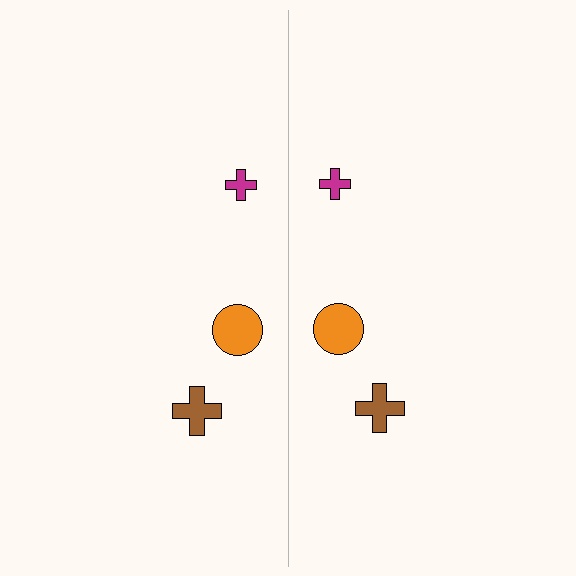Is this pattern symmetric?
Yes, this pattern has bilateral (reflection) symmetry.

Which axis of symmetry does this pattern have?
The pattern has a vertical axis of symmetry running through the center of the image.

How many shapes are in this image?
There are 6 shapes in this image.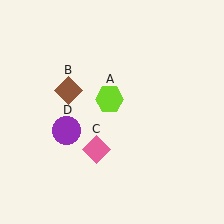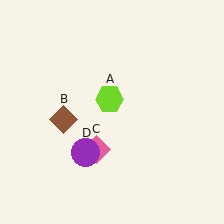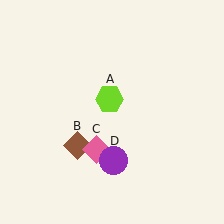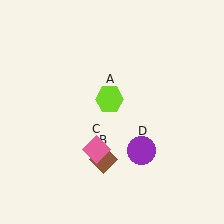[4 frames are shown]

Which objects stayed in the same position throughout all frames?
Lime hexagon (object A) and pink diamond (object C) remained stationary.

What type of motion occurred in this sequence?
The brown diamond (object B), purple circle (object D) rotated counterclockwise around the center of the scene.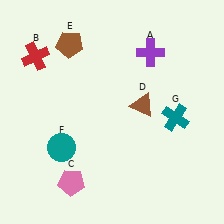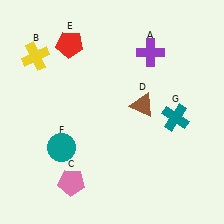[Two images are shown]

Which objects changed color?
B changed from red to yellow. E changed from brown to red.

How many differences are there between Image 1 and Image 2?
There are 2 differences between the two images.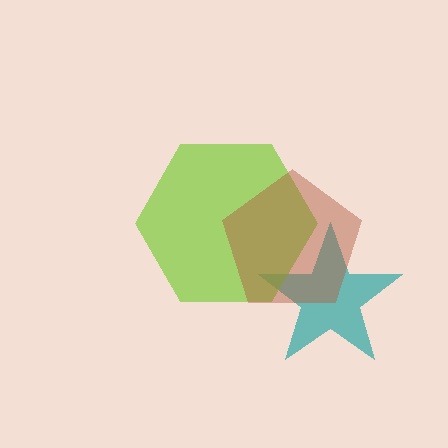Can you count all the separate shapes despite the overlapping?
Yes, there are 3 separate shapes.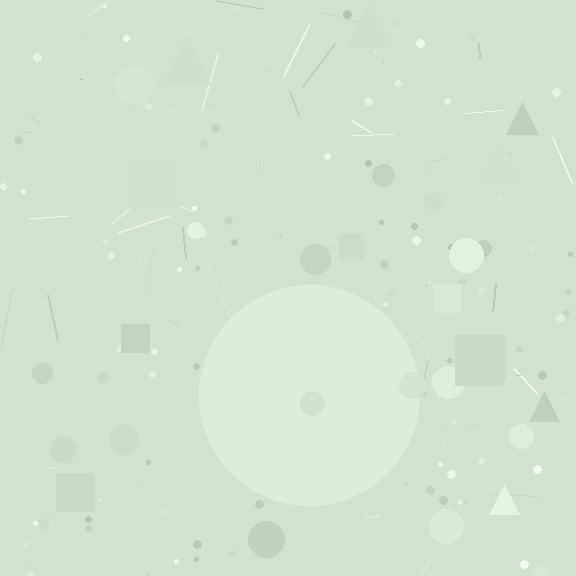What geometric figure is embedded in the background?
A circle is embedded in the background.